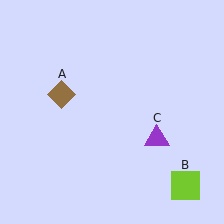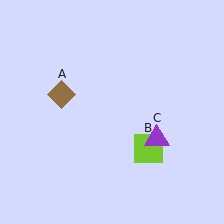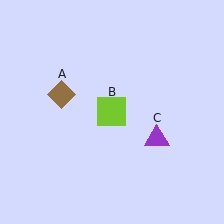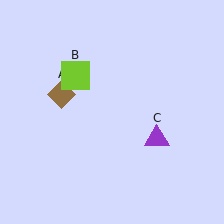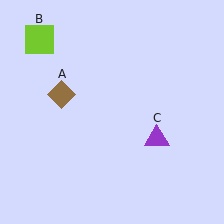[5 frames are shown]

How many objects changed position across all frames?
1 object changed position: lime square (object B).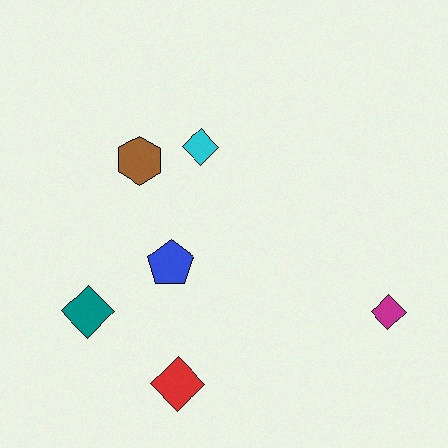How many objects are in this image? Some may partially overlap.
There are 6 objects.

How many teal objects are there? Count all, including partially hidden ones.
There is 1 teal object.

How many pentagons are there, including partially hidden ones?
There is 1 pentagon.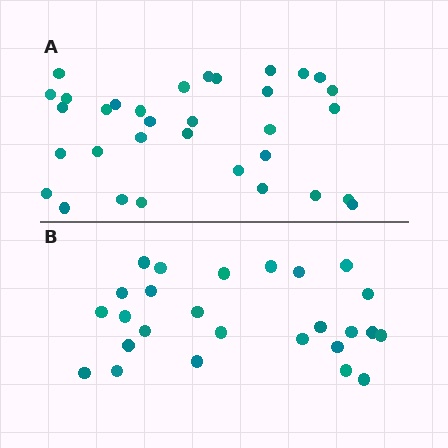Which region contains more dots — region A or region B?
Region A (the top region) has more dots.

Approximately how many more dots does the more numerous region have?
Region A has roughly 8 or so more dots than region B.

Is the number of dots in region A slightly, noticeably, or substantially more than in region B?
Region A has noticeably more, but not dramatically so. The ratio is roughly 1.3 to 1.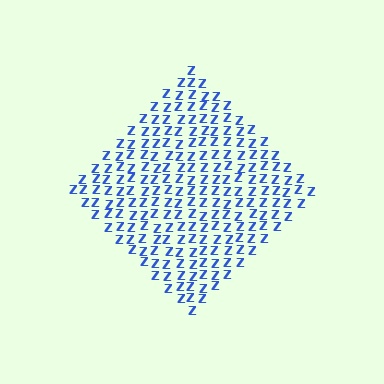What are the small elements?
The small elements are letter Z's.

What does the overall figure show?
The overall figure shows a diamond.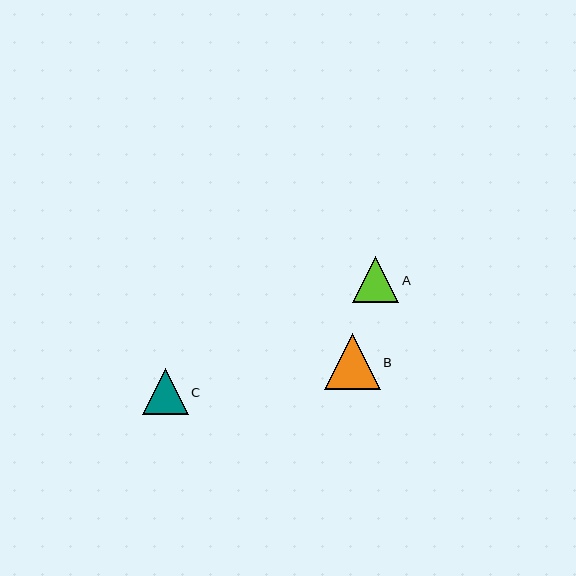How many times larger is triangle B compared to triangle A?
Triangle B is approximately 1.2 times the size of triangle A.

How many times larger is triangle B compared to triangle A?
Triangle B is approximately 1.2 times the size of triangle A.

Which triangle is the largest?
Triangle B is the largest with a size of approximately 56 pixels.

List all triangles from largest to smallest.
From largest to smallest: B, C, A.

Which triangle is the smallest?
Triangle A is the smallest with a size of approximately 46 pixels.